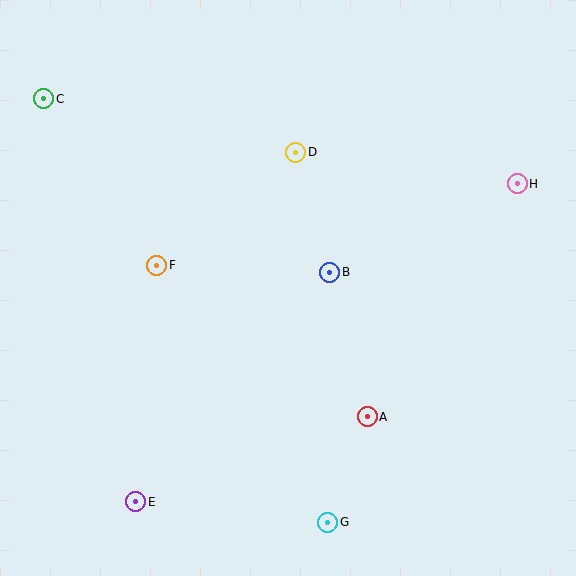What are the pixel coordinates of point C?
Point C is at (44, 99).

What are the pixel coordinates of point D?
Point D is at (296, 152).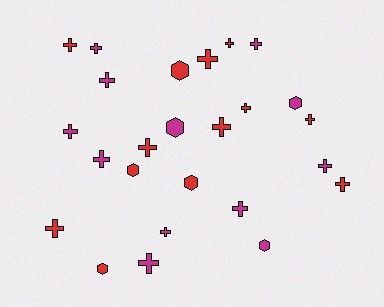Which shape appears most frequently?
Cross, with 18 objects.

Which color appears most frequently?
Red, with 13 objects.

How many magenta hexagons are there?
There are 3 magenta hexagons.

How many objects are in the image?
There are 25 objects.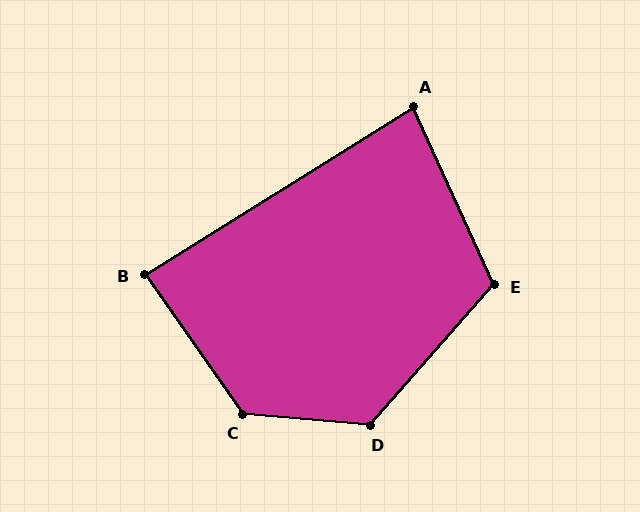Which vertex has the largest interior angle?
C, at approximately 130 degrees.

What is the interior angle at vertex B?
Approximately 87 degrees (approximately right).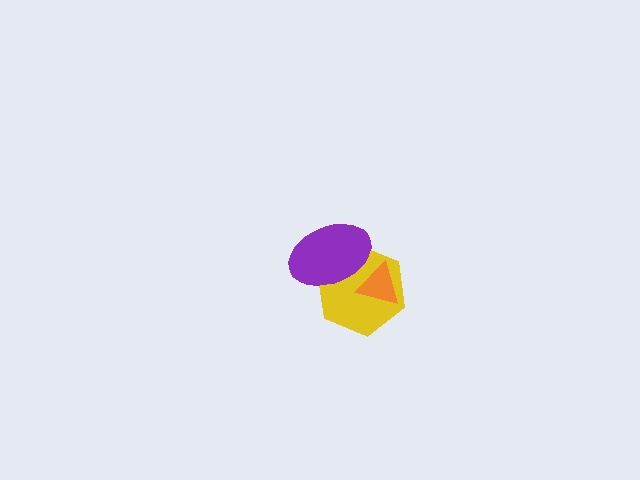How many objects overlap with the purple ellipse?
2 objects overlap with the purple ellipse.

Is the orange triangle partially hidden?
No, no other shape covers it.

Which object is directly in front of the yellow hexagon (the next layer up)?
The purple ellipse is directly in front of the yellow hexagon.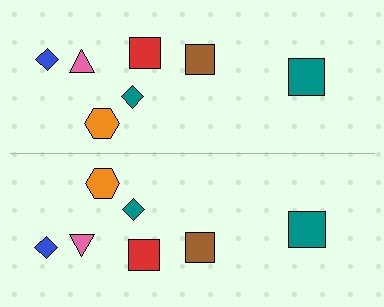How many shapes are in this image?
There are 14 shapes in this image.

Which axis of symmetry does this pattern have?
The pattern has a horizontal axis of symmetry running through the center of the image.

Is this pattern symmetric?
Yes, this pattern has bilateral (reflection) symmetry.